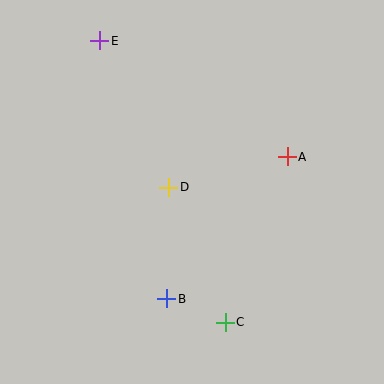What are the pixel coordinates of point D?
Point D is at (169, 187).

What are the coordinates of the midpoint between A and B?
The midpoint between A and B is at (227, 228).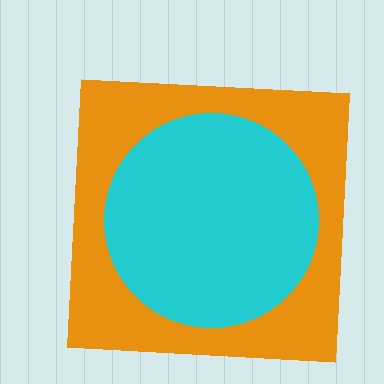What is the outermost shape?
The orange square.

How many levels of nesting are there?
2.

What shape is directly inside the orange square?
The cyan circle.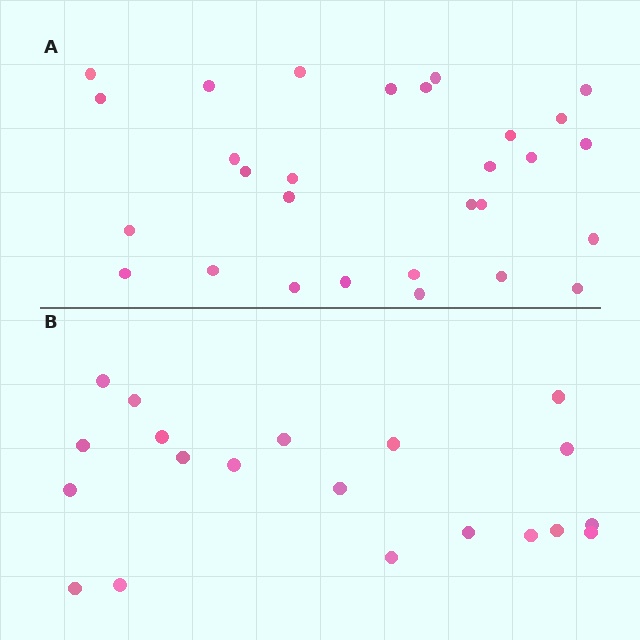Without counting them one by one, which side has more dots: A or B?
Region A (the top region) has more dots.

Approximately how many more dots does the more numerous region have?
Region A has roughly 8 or so more dots than region B.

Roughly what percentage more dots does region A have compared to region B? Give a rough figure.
About 45% more.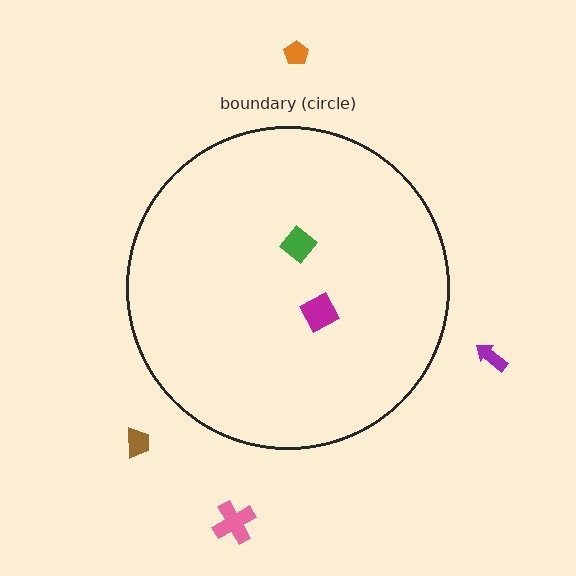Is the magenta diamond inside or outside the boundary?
Inside.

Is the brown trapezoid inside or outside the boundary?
Outside.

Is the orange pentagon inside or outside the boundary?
Outside.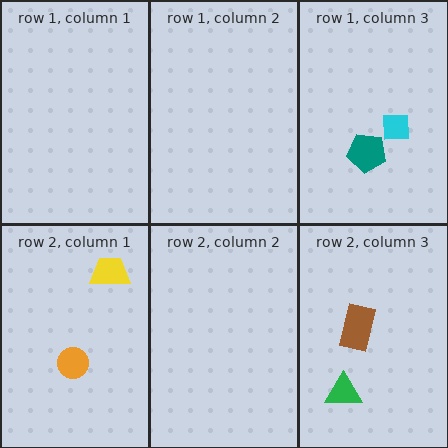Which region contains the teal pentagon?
The row 1, column 3 region.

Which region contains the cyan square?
The row 1, column 3 region.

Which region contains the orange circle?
The row 2, column 1 region.